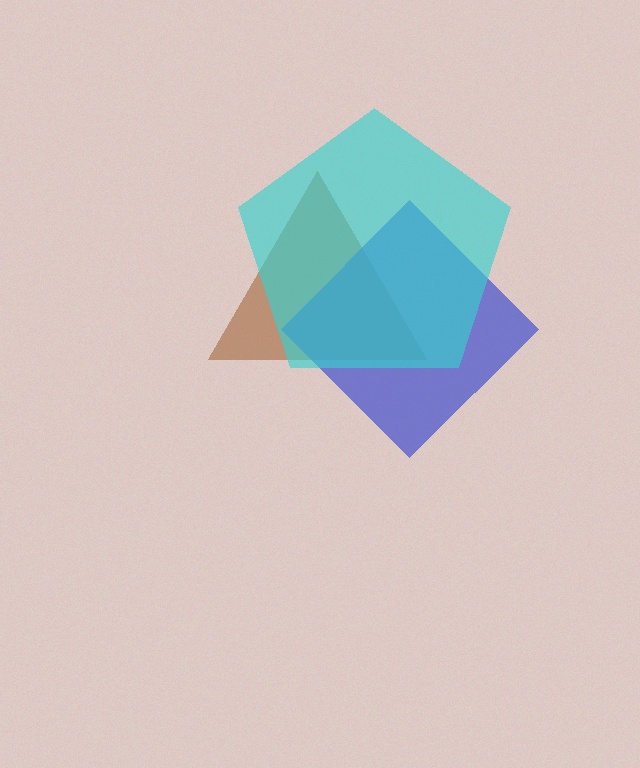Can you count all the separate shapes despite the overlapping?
Yes, there are 3 separate shapes.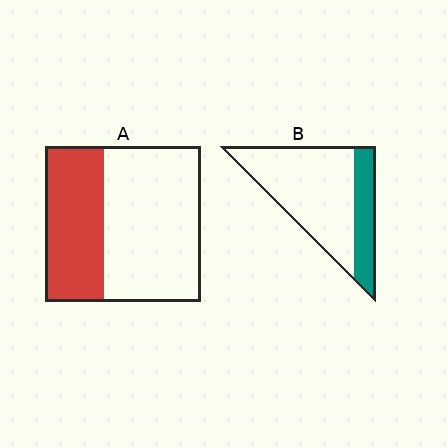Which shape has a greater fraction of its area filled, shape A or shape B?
Shape A.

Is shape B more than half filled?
No.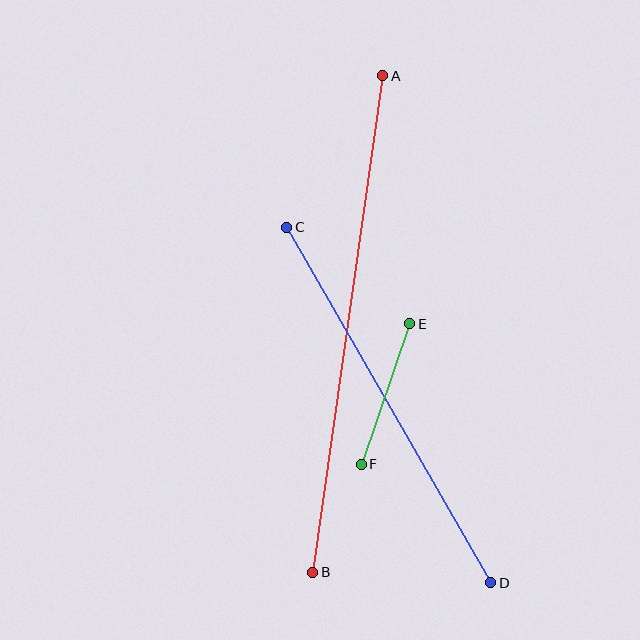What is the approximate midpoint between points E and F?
The midpoint is at approximately (385, 394) pixels.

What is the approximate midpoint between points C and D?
The midpoint is at approximately (389, 405) pixels.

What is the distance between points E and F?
The distance is approximately 149 pixels.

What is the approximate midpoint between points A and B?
The midpoint is at approximately (348, 324) pixels.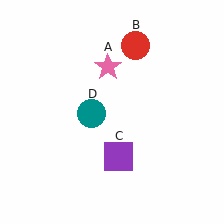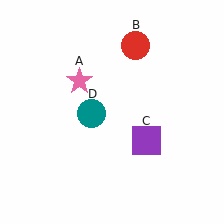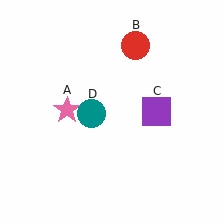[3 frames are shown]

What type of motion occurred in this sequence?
The pink star (object A), purple square (object C) rotated counterclockwise around the center of the scene.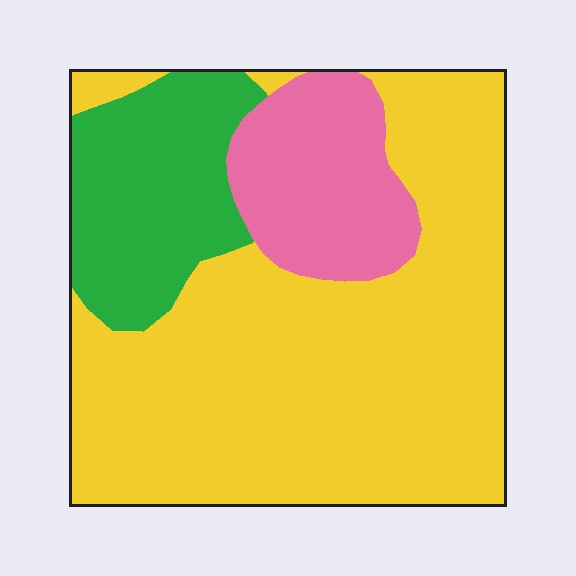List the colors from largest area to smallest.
From largest to smallest: yellow, green, pink.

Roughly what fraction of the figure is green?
Green takes up about one fifth (1/5) of the figure.